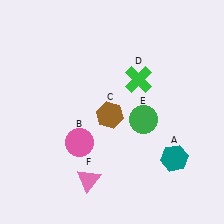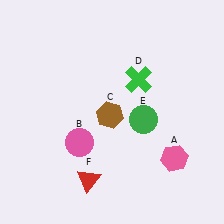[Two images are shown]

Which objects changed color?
A changed from teal to pink. F changed from pink to red.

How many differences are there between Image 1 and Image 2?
There are 2 differences between the two images.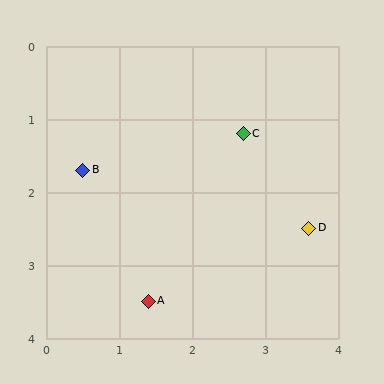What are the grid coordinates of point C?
Point C is at approximately (2.7, 1.2).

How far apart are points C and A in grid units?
Points C and A are about 2.6 grid units apart.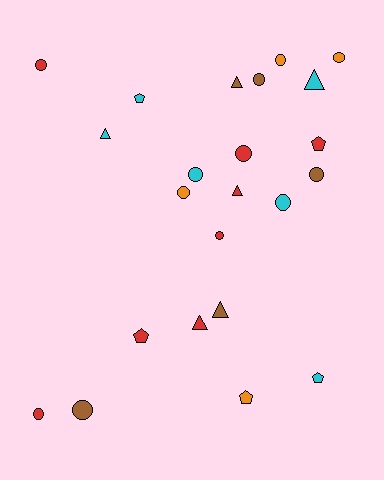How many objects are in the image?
There are 23 objects.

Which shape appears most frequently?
Circle, with 12 objects.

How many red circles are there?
There are 4 red circles.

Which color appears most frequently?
Red, with 8 objects.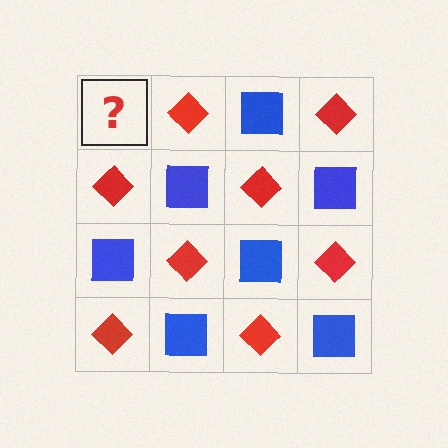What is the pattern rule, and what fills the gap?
The rule is that it alternates blue square and red diamond in a checkerboard pattern. The gap should be filled with a blue square.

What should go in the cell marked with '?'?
The missing cell should contain a blue square.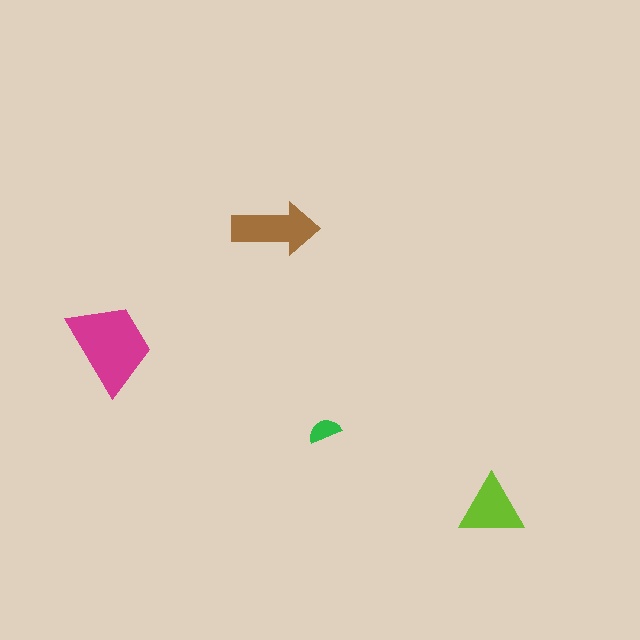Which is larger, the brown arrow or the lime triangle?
The brown arrow.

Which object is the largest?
The magenta trapezoid.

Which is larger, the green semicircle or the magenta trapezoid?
The magenta trapezoid.